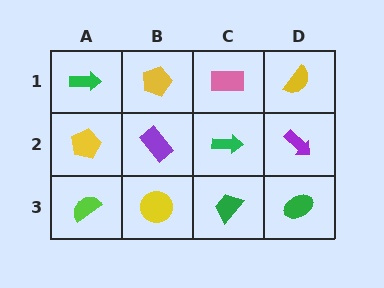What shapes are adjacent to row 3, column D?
A purple arrow (row 2, column D), a green trapezoid (row 3, column C).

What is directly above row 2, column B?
A yellow pentagon.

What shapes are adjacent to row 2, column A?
A green arrow (row 1, column A), a lime semicircle (row 3, column A), a purple rectangle (row 2, column B).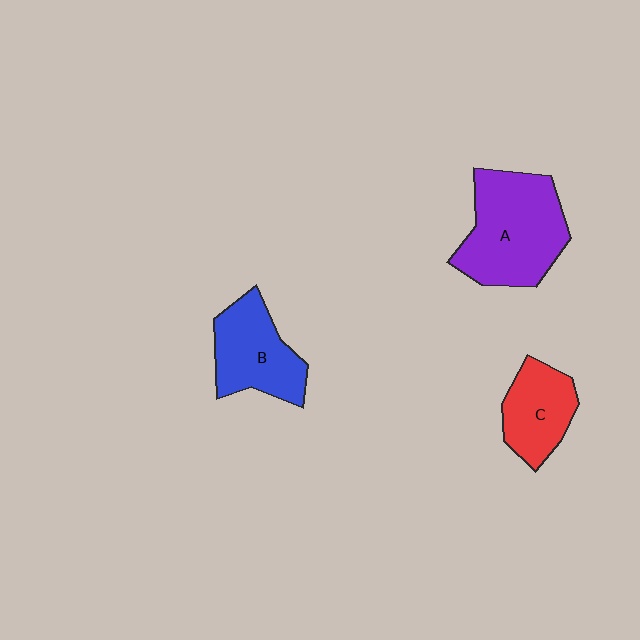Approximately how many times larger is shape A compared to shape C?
Approximately 1.7 times.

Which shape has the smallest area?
Shape C (red).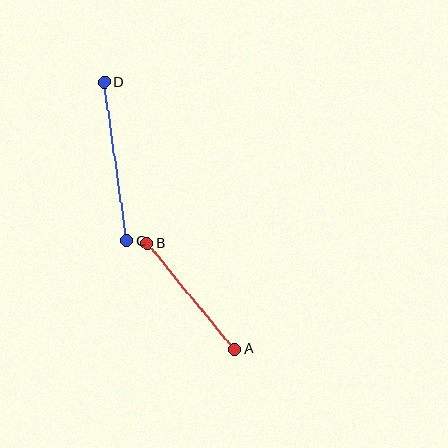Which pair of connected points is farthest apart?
Points C and D are farthest apart.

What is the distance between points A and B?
The distance is approximately 137 pixels.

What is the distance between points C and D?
The distance is approximately 160 pixels.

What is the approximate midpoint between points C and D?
The midpoint is at approximately (116, 162) pixels.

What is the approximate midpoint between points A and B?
The midpoint is at approximately (191, 296) pixels.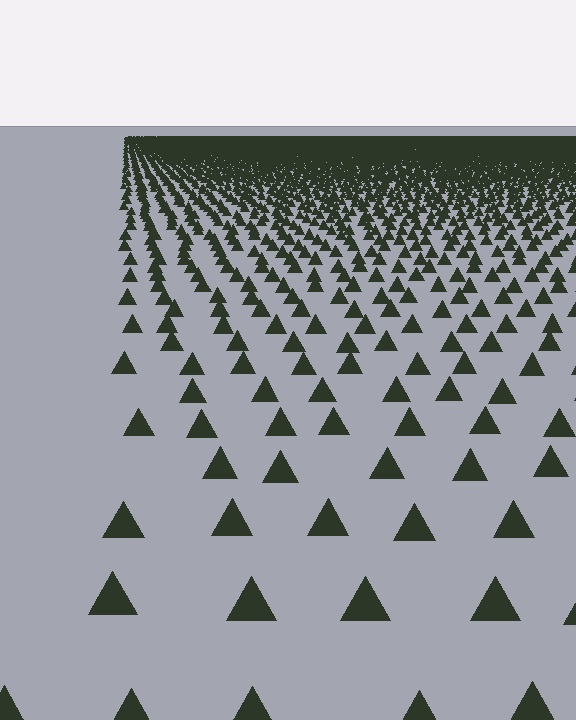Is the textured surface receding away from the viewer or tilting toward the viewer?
The surface is receding away from the viewer. Texture elements get smaller and denser toward the top.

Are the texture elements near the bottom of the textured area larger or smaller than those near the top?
Larger. Near the bottom, elements are closer to the viewer and appear at a bigger on-screen size.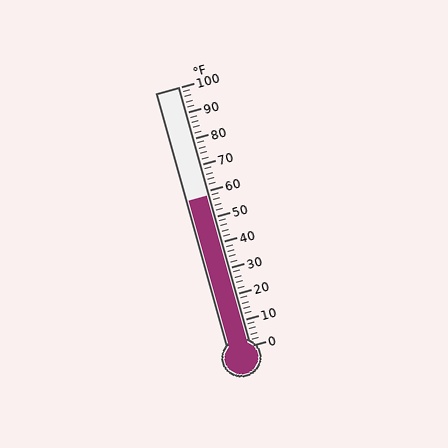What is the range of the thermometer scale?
The thermometer scale ranges from 0°F to 100°F.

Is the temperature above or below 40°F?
The temperature is above 40°F.